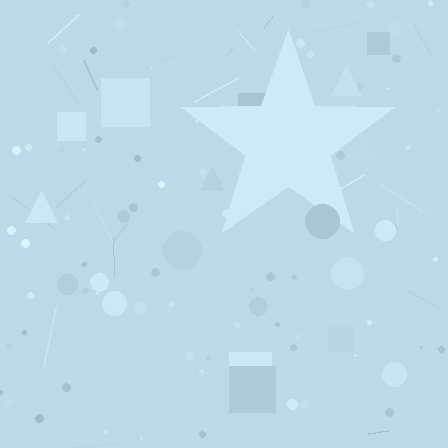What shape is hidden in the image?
A star is hidden in the image.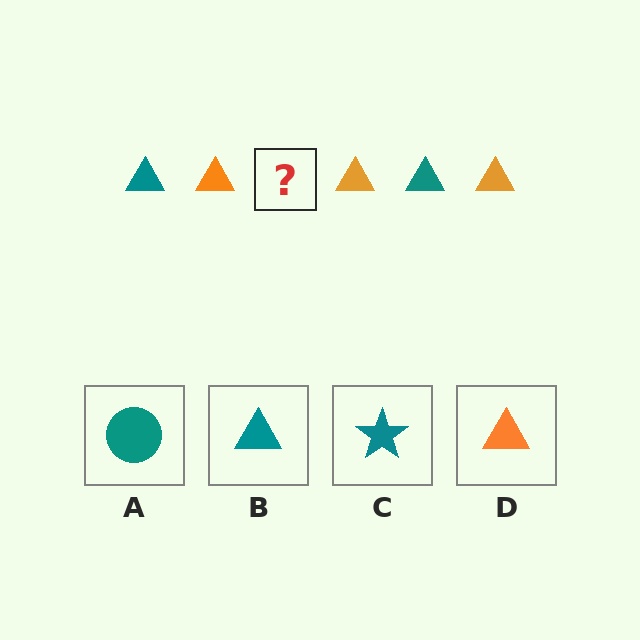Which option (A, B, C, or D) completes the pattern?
B.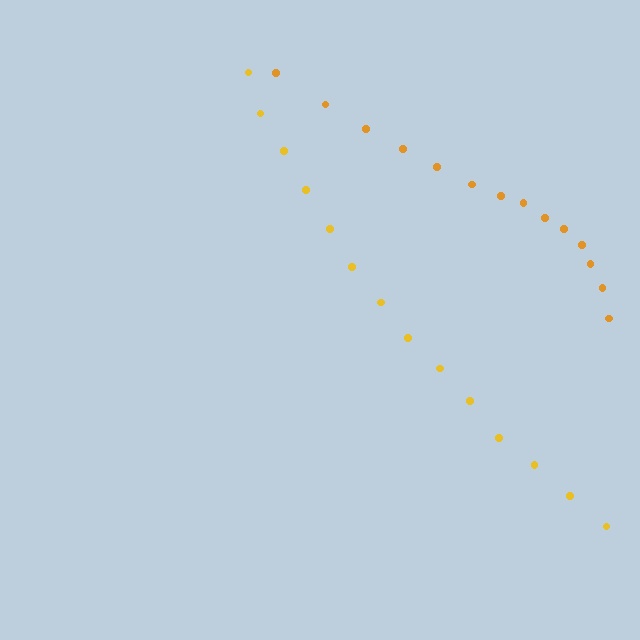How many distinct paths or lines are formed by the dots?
There are 2 distinct paths.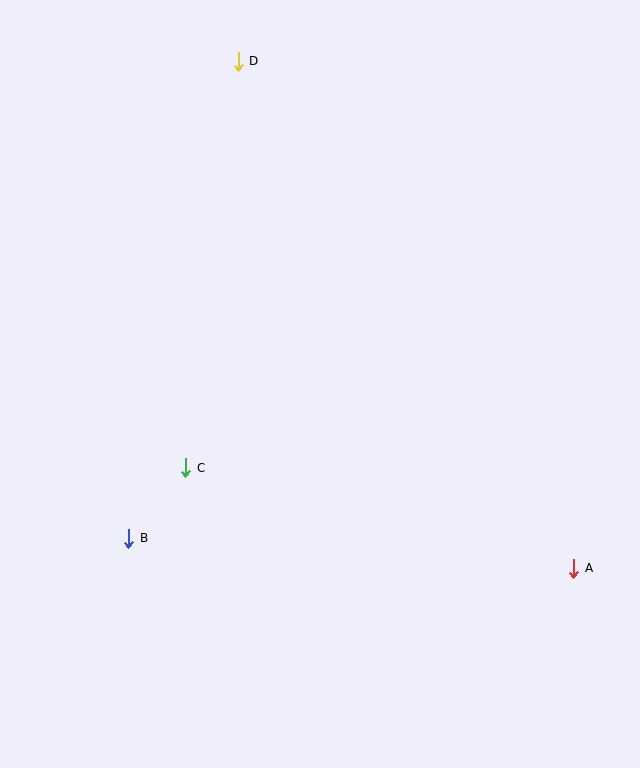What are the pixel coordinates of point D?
Point D is at (238, 61).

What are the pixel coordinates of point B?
Point B is at (129, 538).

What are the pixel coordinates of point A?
Point A is at (574, 568).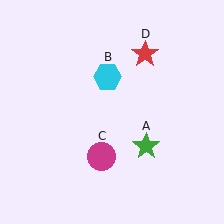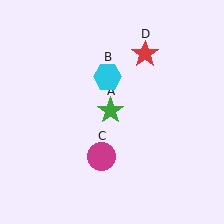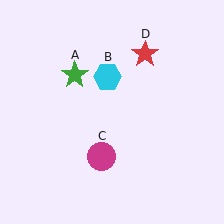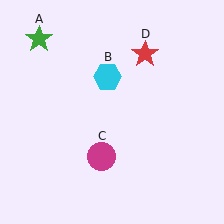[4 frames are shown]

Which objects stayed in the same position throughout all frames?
Cyan hexagon (object B) and magenta circle (object C) and red star (object D) remained stationary.